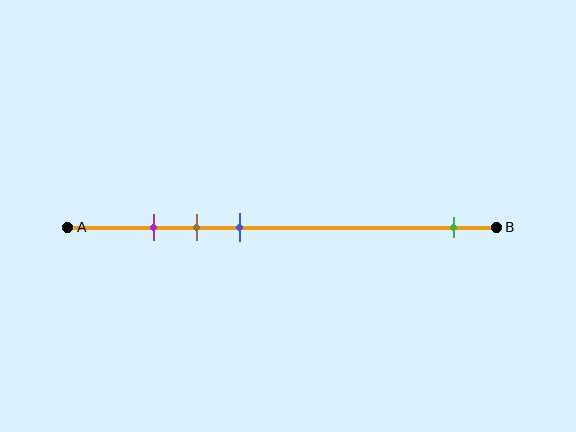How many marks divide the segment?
There are 4 marks dividing the segment.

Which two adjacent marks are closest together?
The purple and brown marks are the closest adjacent pair.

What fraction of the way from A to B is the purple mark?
The purple mark is approximately 20% (0.2) of the way from A to B.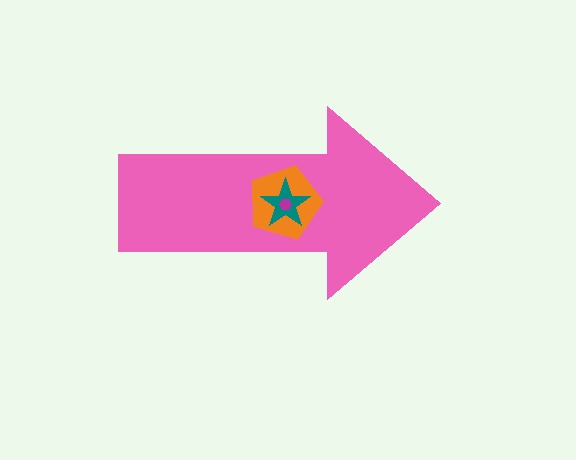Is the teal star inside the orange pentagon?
Yes.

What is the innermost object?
The magenta hexagon.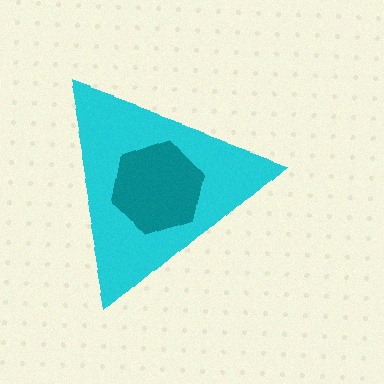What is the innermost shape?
The teal hexagon.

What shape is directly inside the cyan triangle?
The teal hexagon.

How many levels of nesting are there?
2.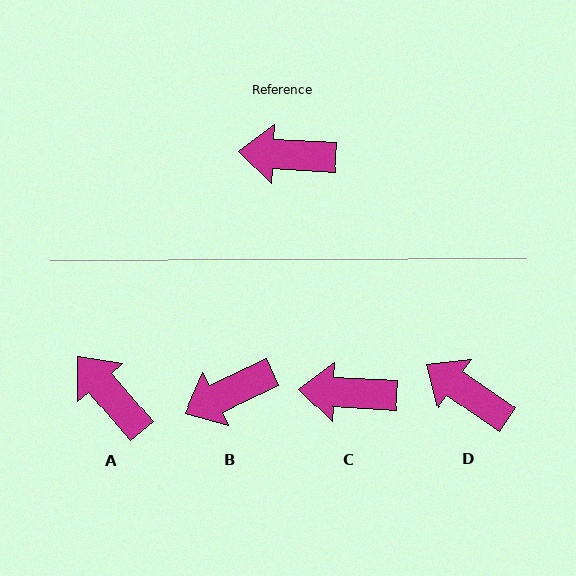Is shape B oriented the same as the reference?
No, it is off by about 28 degrees.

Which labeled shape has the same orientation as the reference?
C.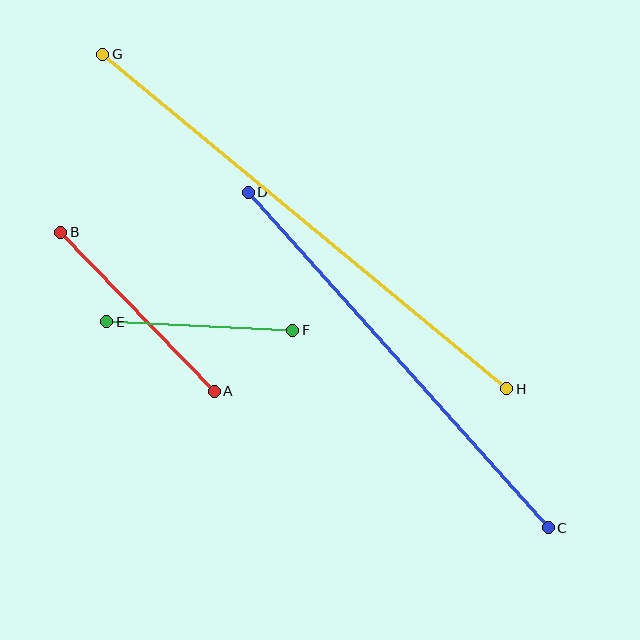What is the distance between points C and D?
The distance is approximately 450 pixels.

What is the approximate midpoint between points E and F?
The midpoint is at approximately (200, 326) pixels.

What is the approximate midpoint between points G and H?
The midpoint is at approximately (305, 222) pixels.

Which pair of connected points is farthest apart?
Points G and H are farthest apart.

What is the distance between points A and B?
The distance is approximately 221 pixels.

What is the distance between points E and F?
The distance is approximately 186 pixels.